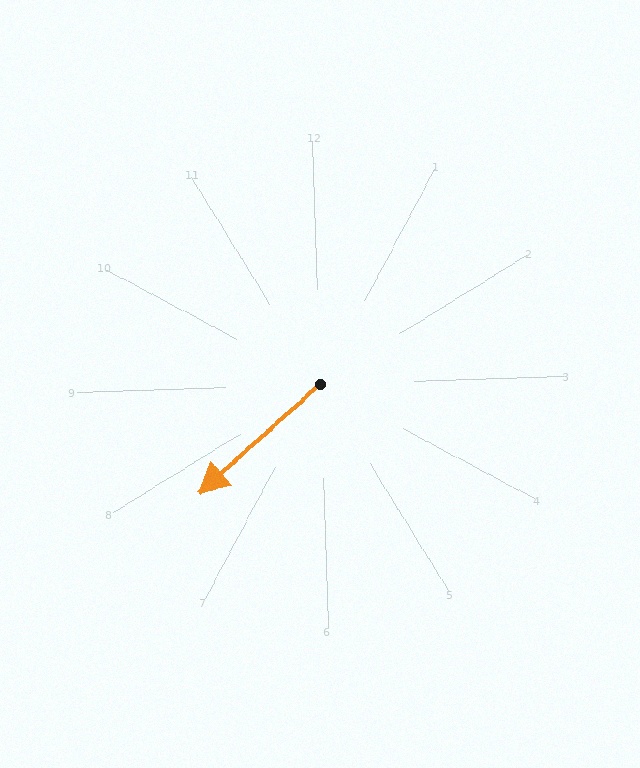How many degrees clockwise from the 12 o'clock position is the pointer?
Approximately 230 degrees.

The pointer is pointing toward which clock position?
Roughly 8 o'clock.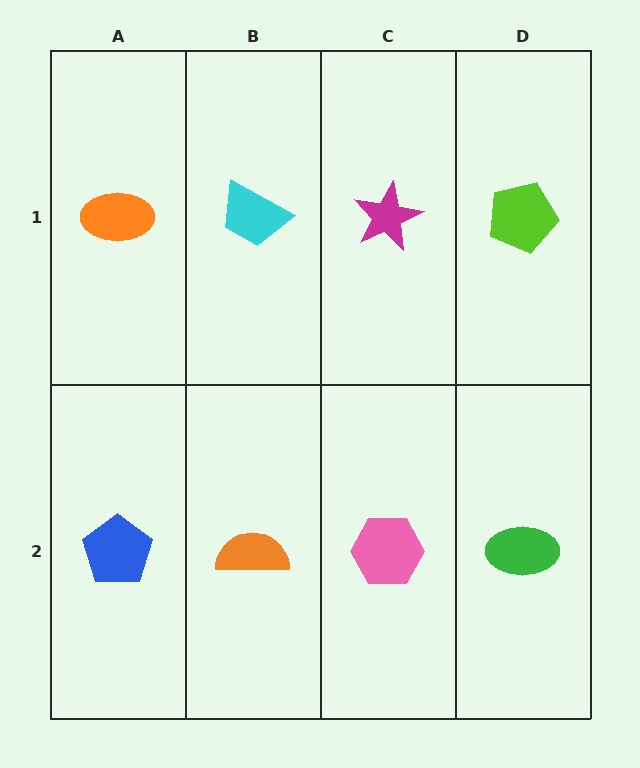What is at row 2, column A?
A blue pentagon.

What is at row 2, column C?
A pink hexagon.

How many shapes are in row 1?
4 shapes.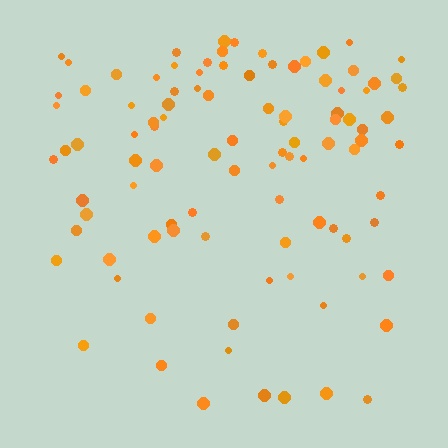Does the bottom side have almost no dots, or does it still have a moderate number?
Still a moderate number, just noticeably fewer than the top.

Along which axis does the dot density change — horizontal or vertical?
Vertical.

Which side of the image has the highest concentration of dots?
The top.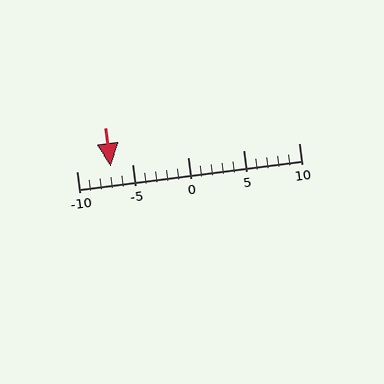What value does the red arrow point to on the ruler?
The red arrow points to approximately -7.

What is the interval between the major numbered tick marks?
The major tick marks are spaced 5 units apart.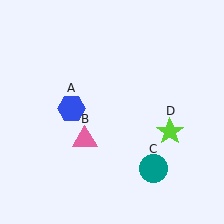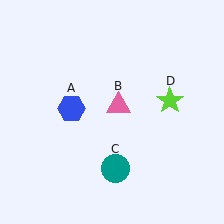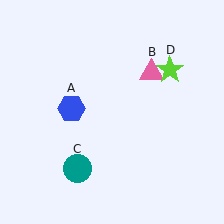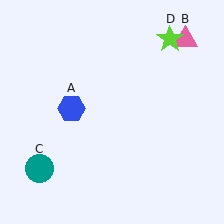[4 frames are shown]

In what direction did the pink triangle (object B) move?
The pink triangle (object B) moved up and to the right.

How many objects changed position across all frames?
3 objects changed position: pink triangle (object B), teal circle (object C), lime star (object D).